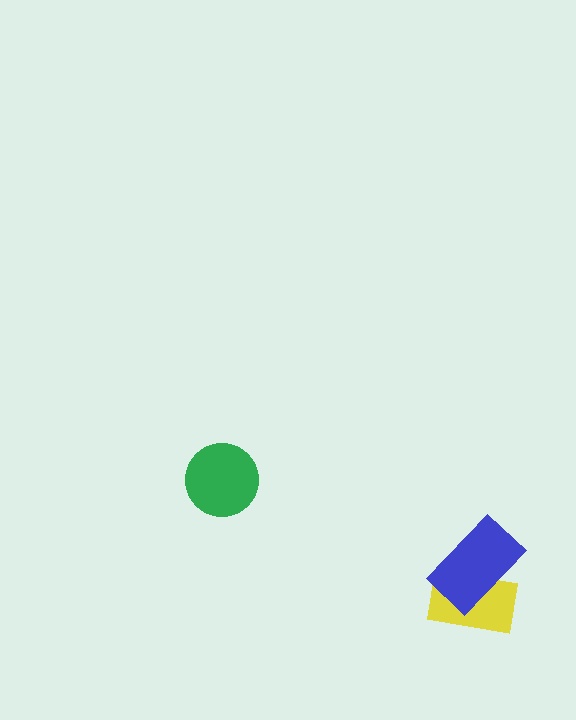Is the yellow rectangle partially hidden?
Yes, it is partially covered by another shape.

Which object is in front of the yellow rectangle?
The blue rectangle is in front of the yellow rectangle.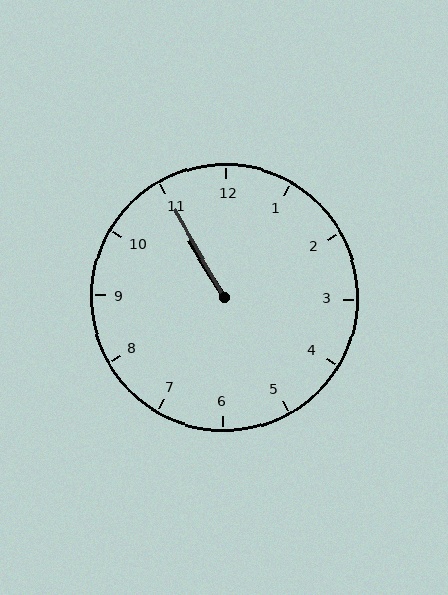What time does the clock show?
10:55.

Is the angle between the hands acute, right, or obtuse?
It is acute.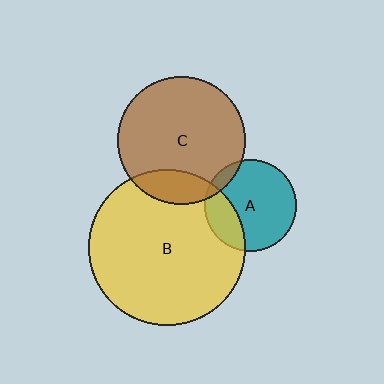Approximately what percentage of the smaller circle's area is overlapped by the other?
Approximately 25%.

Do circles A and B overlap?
Yes.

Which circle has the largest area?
Circle B (yellow).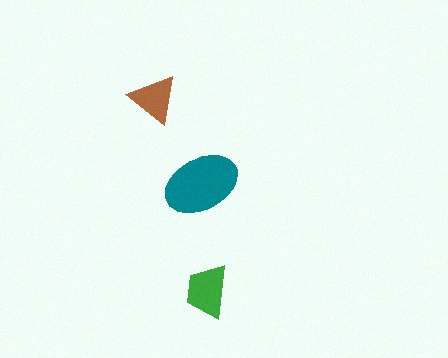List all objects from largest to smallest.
The teal ellipse, the green trapezoid, the brown triangle.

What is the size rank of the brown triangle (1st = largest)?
3rd.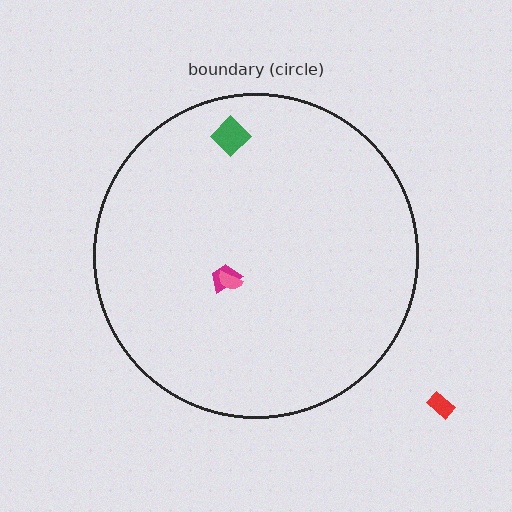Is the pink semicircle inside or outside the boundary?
Inside.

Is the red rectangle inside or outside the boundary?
Outside.